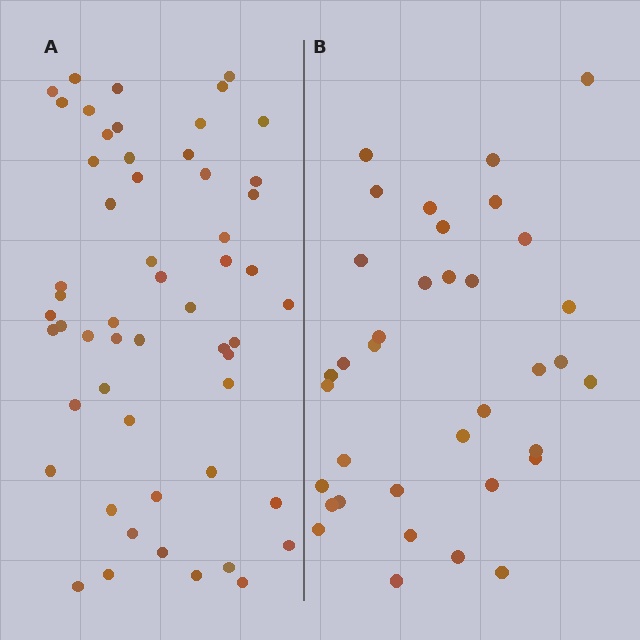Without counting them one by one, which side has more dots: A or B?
Region A (the left region) has more dots.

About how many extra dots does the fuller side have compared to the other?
Region A has approximately 20 more dots than region B.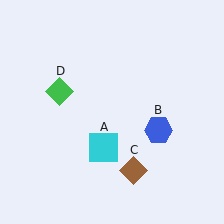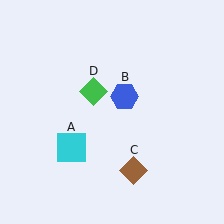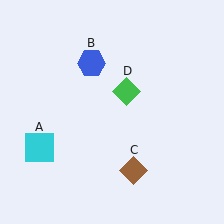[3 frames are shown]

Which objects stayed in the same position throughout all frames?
Brown diamond (object C) remained stationary.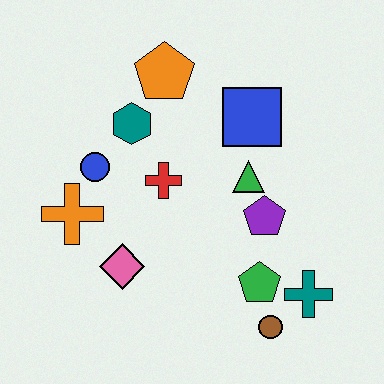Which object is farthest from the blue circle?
The teal cross is farthest from the blue circle.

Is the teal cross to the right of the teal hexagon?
Yes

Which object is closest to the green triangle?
The purple pentagon is closest to the green triangle.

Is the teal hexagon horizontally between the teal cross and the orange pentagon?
No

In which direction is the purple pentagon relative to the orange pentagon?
The purple pentagon is below the orange pentagon.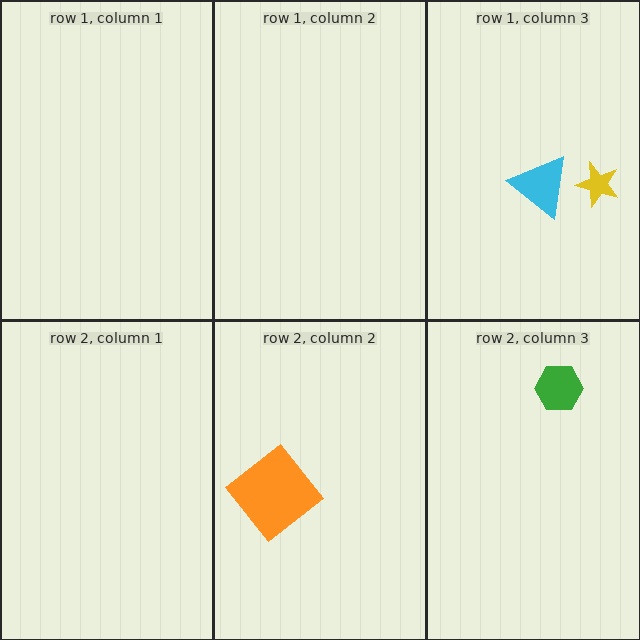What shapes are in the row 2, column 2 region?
The orange diamond.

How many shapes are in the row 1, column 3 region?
2.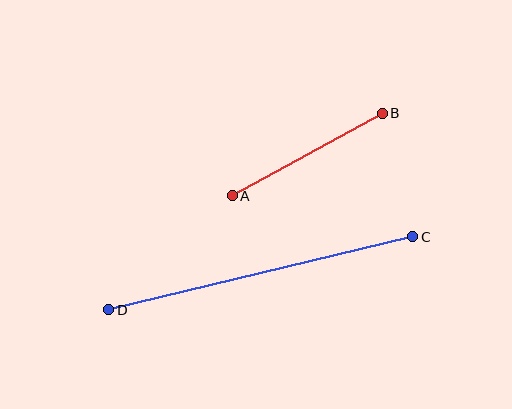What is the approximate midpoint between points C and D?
The midpoint is at approximately (261, 273) pixels.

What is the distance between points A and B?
The distance is approximately 171 pixels.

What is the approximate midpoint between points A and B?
The midpoint is at approximately (307, 155) pixels.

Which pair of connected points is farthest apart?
Points C and D are farthest apart.